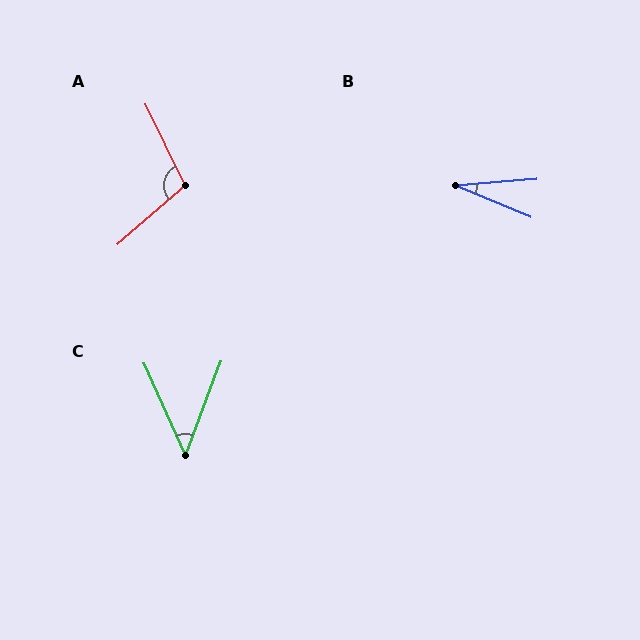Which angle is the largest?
A, at approximately 106 degrees.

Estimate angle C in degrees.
Approximately 45 degrees.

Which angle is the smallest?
B, at approximately 27 degrees.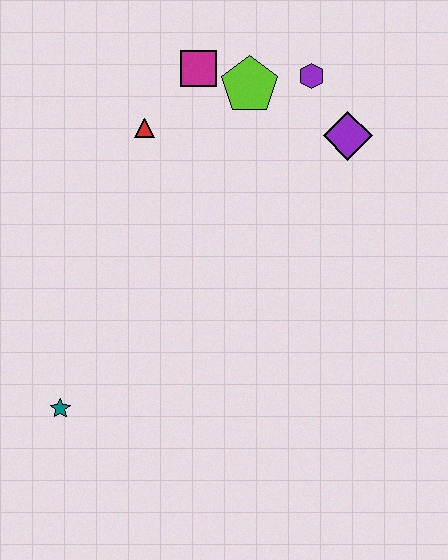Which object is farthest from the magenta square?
The teal star is farthest from the magenta square.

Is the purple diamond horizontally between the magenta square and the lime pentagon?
No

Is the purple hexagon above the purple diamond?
Yes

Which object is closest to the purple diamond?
The purple hexagon is closest to the purple diamond.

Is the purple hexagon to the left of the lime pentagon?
No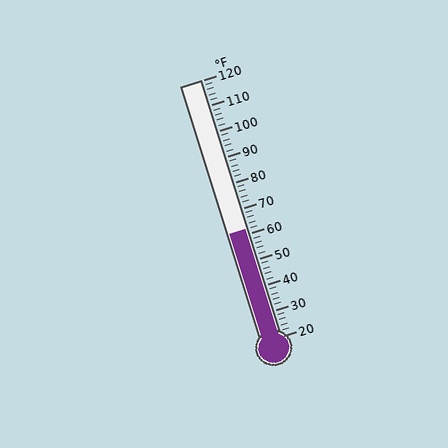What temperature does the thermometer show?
The thermometer shows approximately 62°F.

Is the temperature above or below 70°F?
The temperature is below 70°F.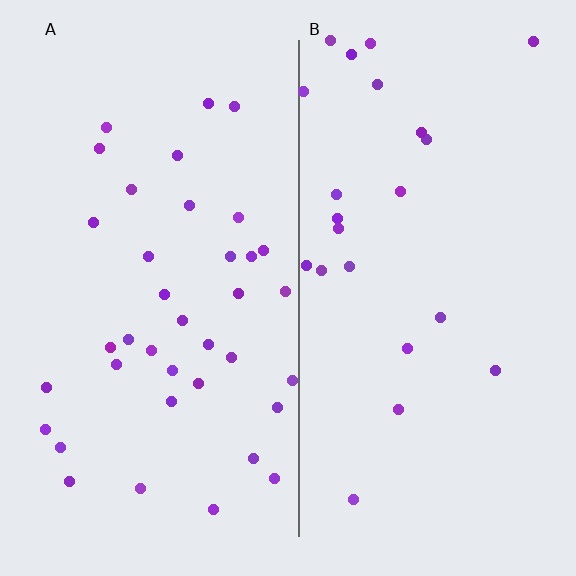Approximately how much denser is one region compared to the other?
Approximately 1.6× — region A over region B.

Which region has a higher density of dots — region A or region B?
A (the left).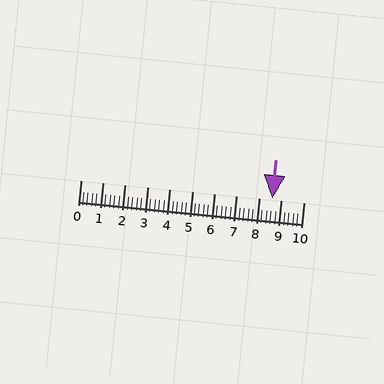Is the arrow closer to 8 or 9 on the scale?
The arrow is closer to 9.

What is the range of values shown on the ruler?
The ruler shows values from 0 to 10.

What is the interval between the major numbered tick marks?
The major tick marks are spaced 1 units apart.